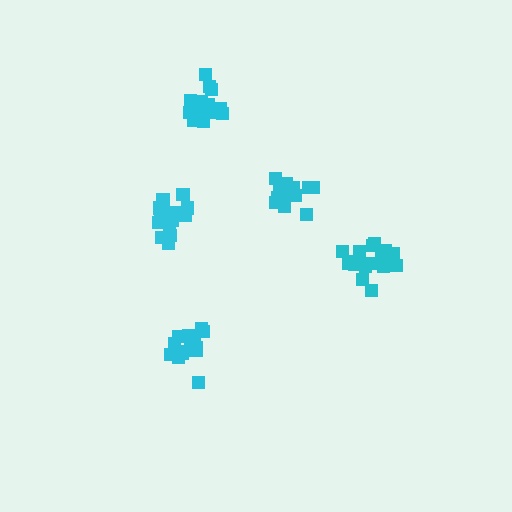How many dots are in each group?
Group 1: 17 dots, Group 2: 17 dots, Group 3: 18 dots, Group 4: 17 dots, Group 5: 13 dots (82 total).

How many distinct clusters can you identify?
There are 5 distinct clusters.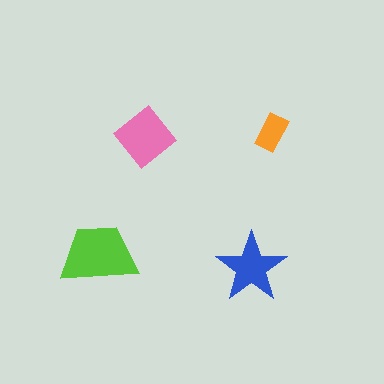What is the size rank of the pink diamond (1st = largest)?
2nd.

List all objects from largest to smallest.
The lime trapezoid, the pink diamond, the blue star, the orange rectangle.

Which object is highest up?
The orange rectangle is topmost.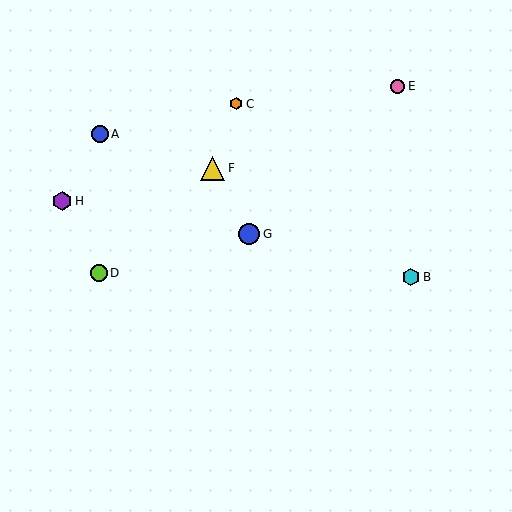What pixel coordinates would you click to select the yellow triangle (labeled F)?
Click at (212, 168) to select the yellow triangle F.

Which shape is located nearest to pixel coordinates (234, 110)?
The orange hexagon (labeled C) at (236, 104) is nearest to that location.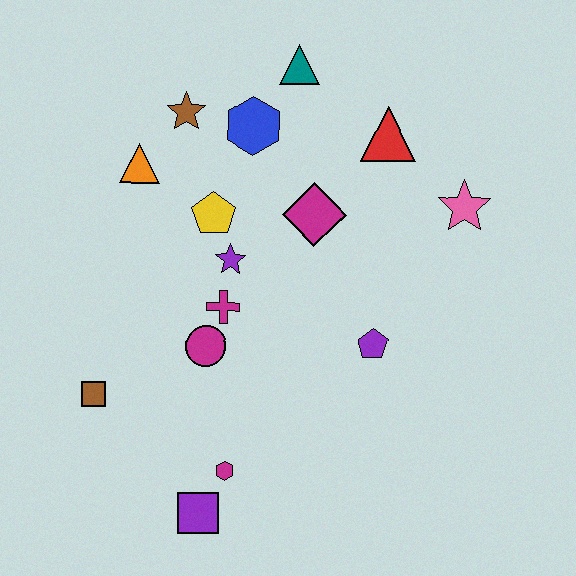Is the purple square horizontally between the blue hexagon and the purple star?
No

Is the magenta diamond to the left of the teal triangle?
No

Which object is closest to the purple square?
The magenta hexagon is closest to the purple square.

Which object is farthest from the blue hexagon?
The purple square is farthest from the blue hexagon.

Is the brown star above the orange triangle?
Yes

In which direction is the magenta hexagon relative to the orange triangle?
The magenta hexagon is below the orange triangle.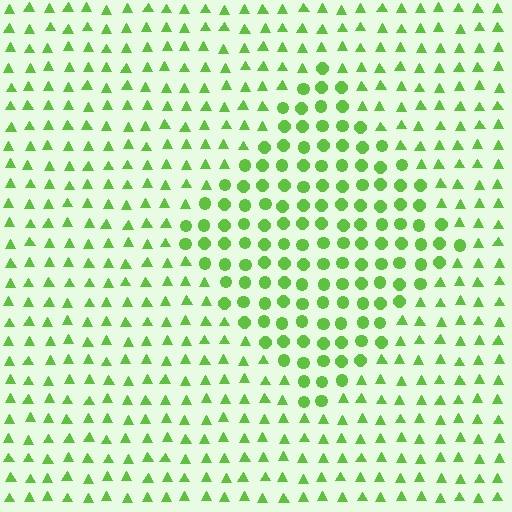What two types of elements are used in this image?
The image uses circles inside the diamond region and triangles outside it.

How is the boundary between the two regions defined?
The boundary is defined by a change in element shape: circles inside vs. triangles outside. All elements share the same color and spacing.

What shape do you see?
I see a diamond.